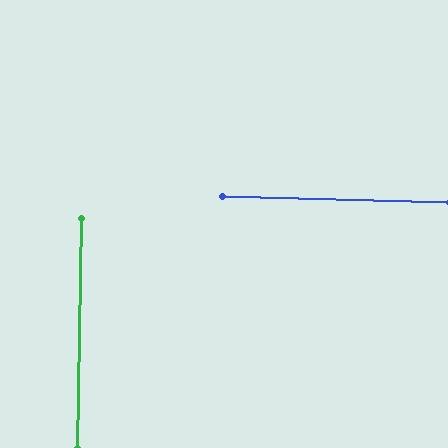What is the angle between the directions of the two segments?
Approximately 90 degrees.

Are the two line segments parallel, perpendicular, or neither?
Perpendicular — they meet at approximately 90°.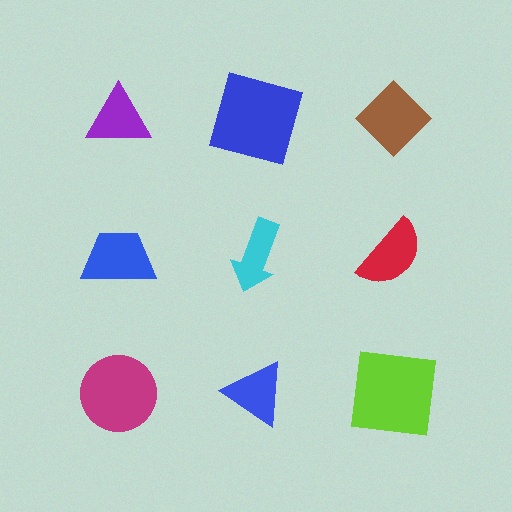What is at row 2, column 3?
A red semicircle.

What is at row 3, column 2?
A blue triangle.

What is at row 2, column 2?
A cyan arrow.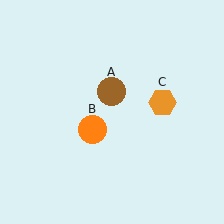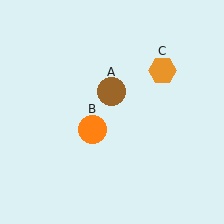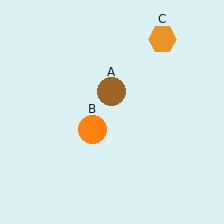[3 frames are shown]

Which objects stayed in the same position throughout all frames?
Brown circle (object A) and orange circle (object B) remained stationary.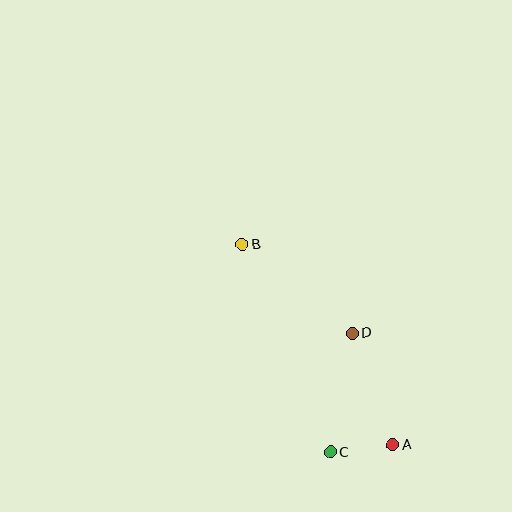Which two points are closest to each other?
Points A and C are closest to each other.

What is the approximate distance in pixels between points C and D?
The distance between C and D is approximately 121 pixels.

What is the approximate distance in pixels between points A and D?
The distance between A and D is approximately 119 pixels.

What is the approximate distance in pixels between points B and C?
The distance between B and C is approximately 226 pixels.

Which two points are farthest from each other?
Points A and B are farthest from each other.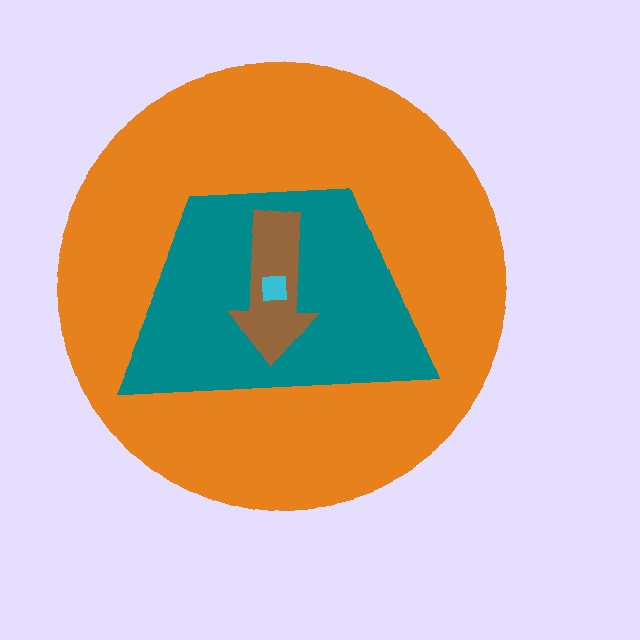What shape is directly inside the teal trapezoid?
The brown arrow.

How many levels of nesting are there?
4.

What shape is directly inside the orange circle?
The teal trapezoid.